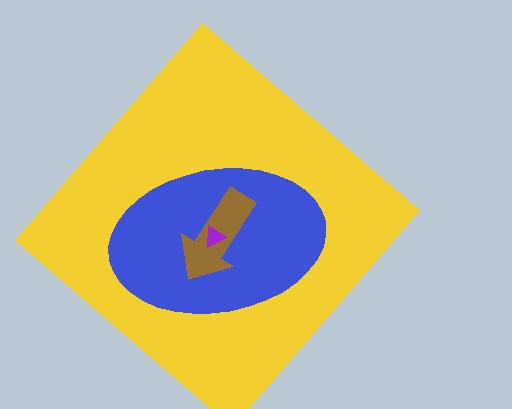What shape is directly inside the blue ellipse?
The brown arrow.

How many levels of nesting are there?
4.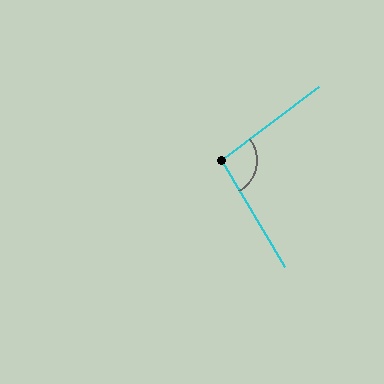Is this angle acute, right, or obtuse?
It is obtuse.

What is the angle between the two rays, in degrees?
Approximately 96 degrees.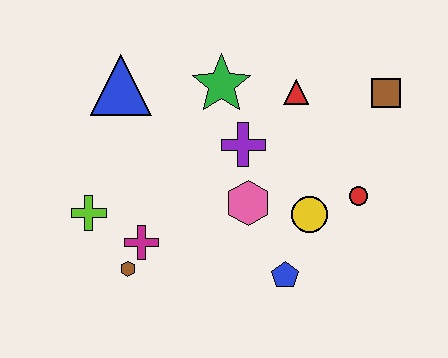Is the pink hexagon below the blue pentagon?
No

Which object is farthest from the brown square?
The lime cross is farthest from the brown square.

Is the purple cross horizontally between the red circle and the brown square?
No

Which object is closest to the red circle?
The yellow circle is closest to the red circle.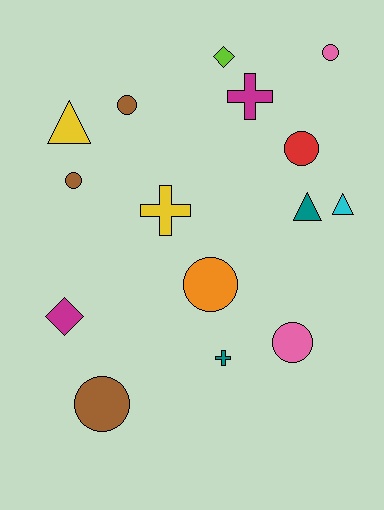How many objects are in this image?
There are 15 objects.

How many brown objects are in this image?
There are 3 brown objects.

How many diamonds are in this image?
There are 2 diamonds.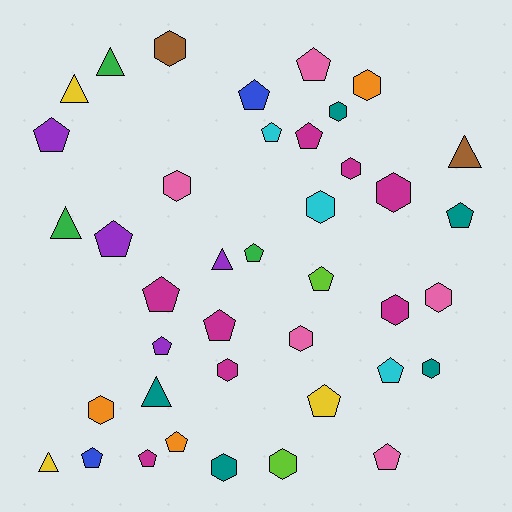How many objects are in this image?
There are 40 objects.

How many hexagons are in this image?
There are 15 hexagons.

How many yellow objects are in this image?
There are 3 yellow objects.